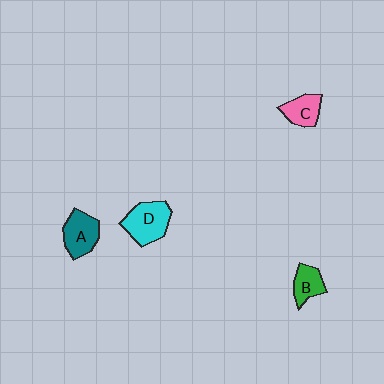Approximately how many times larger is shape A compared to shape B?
Approximately 1.4 times.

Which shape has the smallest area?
Shape B (green).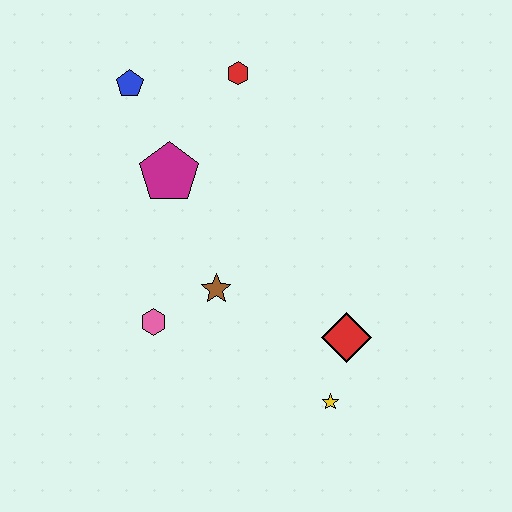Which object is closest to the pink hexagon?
The brown star is closest to the pink hexagon.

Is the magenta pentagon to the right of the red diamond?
No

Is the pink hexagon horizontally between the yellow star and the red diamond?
No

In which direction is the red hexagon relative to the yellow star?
The red hexagon is above the yellow star.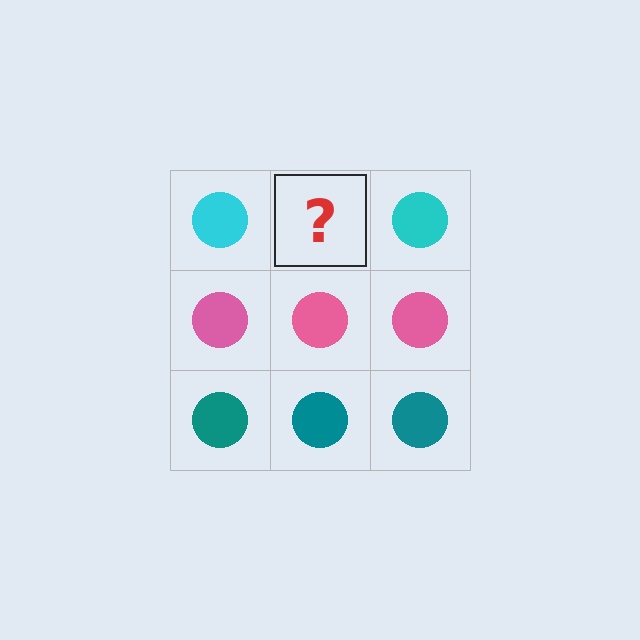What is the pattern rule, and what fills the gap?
The rule is that each row has a consistent color. The gap should be filled with a cyan circle.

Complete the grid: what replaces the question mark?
The question mark should be replaced with a cyan circle.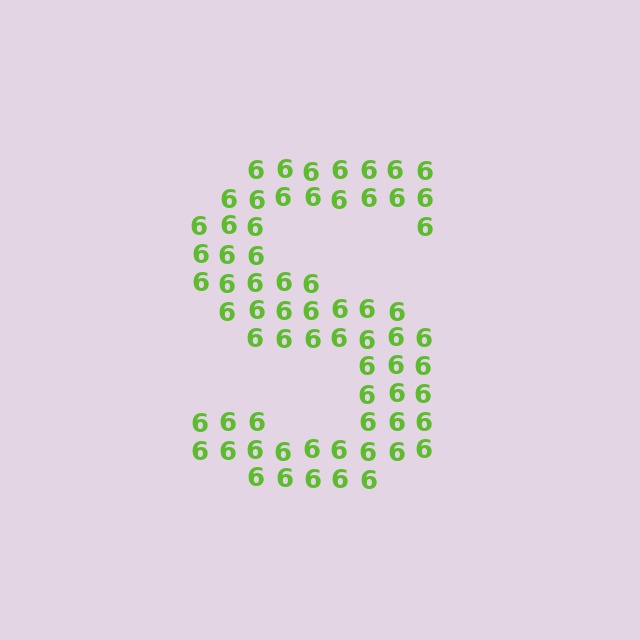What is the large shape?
The large shape is the letter S.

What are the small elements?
The small elements are digit 6's.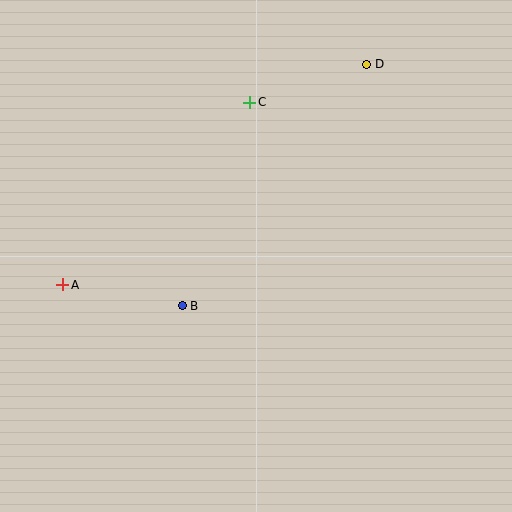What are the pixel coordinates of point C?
Point C is at (250, 102).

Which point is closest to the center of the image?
Point B at (182, 306) is closest to the center.